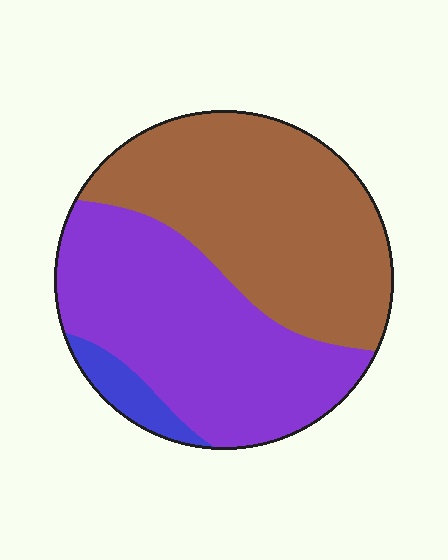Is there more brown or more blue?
Brown.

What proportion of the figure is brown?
Brown takes up between a quarter and a half of the figure.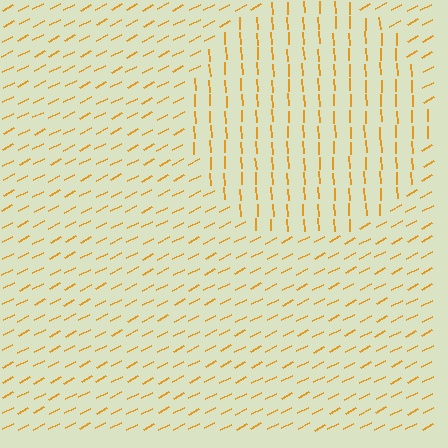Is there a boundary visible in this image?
Yes, there is a texture boundary formed by a change in line orientation.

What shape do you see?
I see a circle.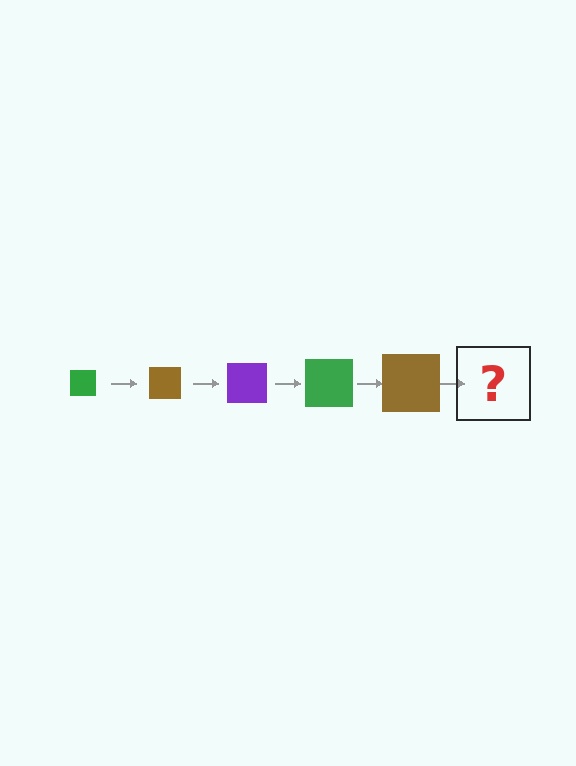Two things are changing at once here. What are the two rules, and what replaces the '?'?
The two rules are that the square grows larger each step and the color cycles through green, brown, and purple. The '?' should be a purple square, larger than the previous one.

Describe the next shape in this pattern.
It should be a purple square, larger than the previous one.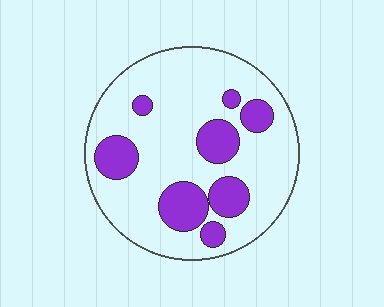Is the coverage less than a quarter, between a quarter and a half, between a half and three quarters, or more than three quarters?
Less than a quarter.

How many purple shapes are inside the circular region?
8.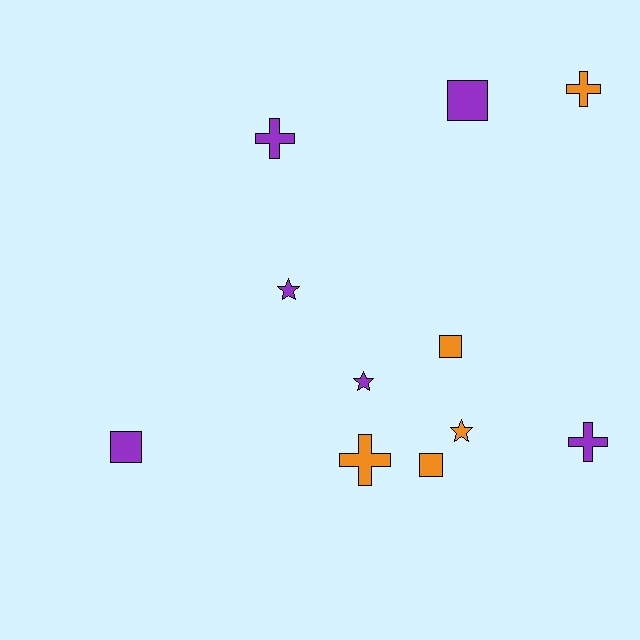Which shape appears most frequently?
Square, with 4 objects.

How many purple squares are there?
There are 2 purple squares.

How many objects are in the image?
There are 11 objects.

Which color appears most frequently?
Purple, with 6 objects.